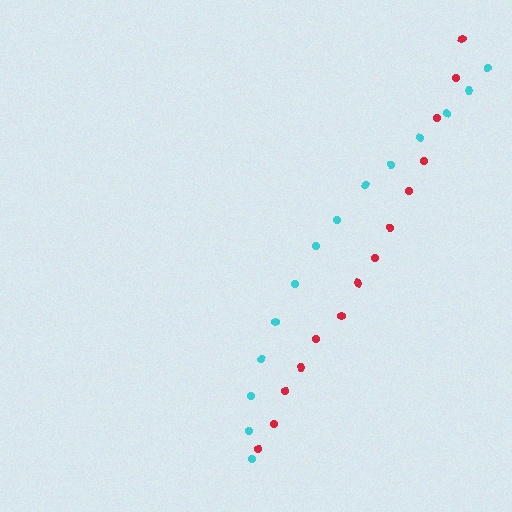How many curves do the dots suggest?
There are 2 distinct paths.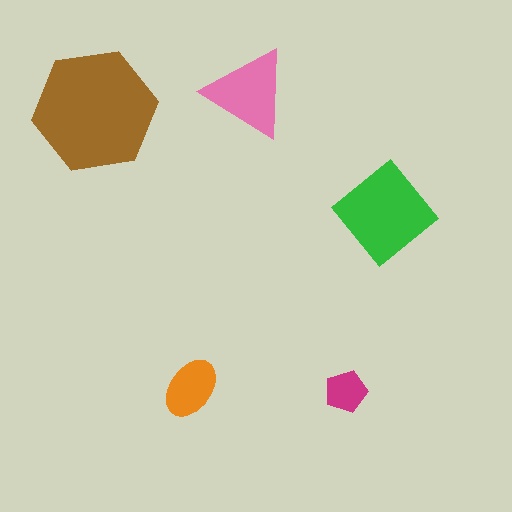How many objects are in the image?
There are 5 objects in the image.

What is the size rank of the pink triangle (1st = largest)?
3rd.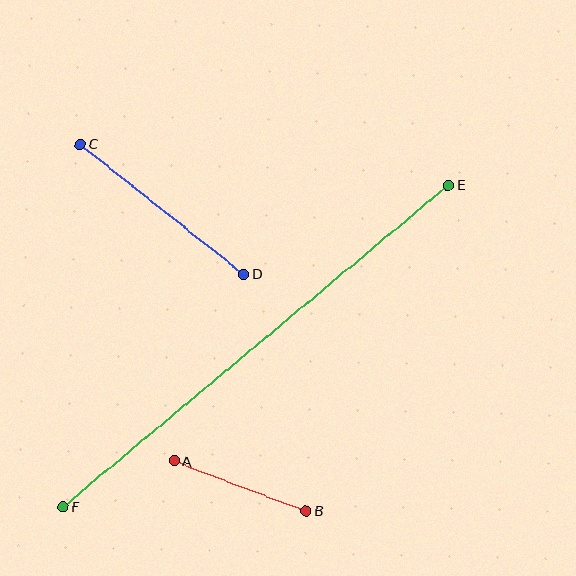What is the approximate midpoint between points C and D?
The midpoint is at approximately (162, 209) pixels.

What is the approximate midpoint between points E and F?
The midpoint is at approximately (256, 346) pixels.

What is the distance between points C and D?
The distance is approximately 209 pixels.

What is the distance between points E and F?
The distance is approximately 502 pixels.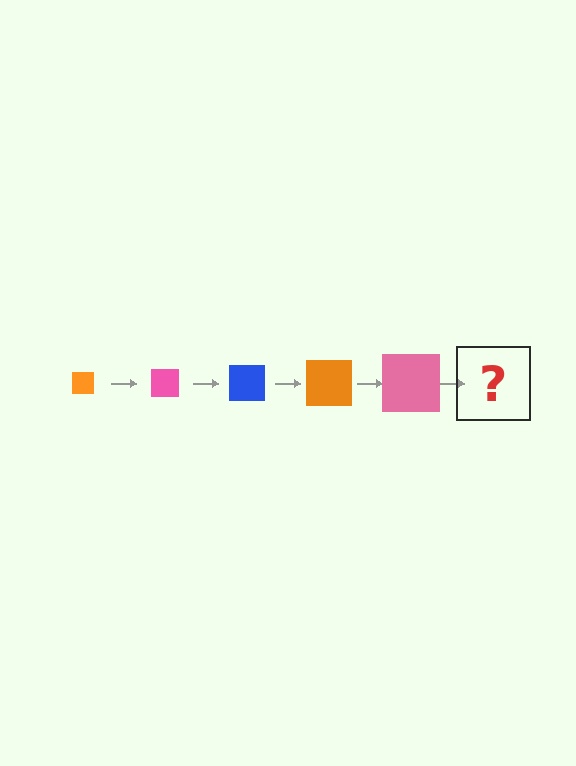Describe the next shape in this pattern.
It should be a blue square, larger than the previous one.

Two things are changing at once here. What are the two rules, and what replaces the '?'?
The two rules are that the square grows larger each step and the color cycles through orange, pink, and blue. The '?' should be a blue square, larger than the previous one.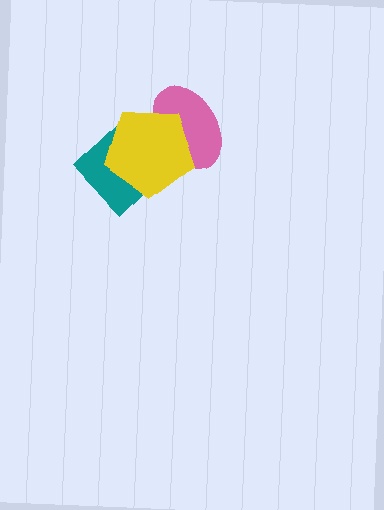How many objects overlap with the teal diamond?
1 object overlaps with the teal diamond.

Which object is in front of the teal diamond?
The yellow pentagon is in front of the teal diamond.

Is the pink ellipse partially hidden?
Yes, it is partially covered by another shape.